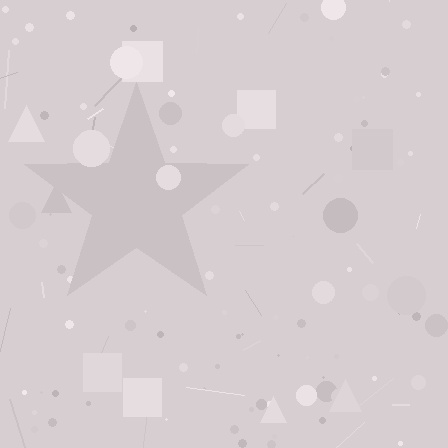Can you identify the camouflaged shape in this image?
The camouflaged shape is a star.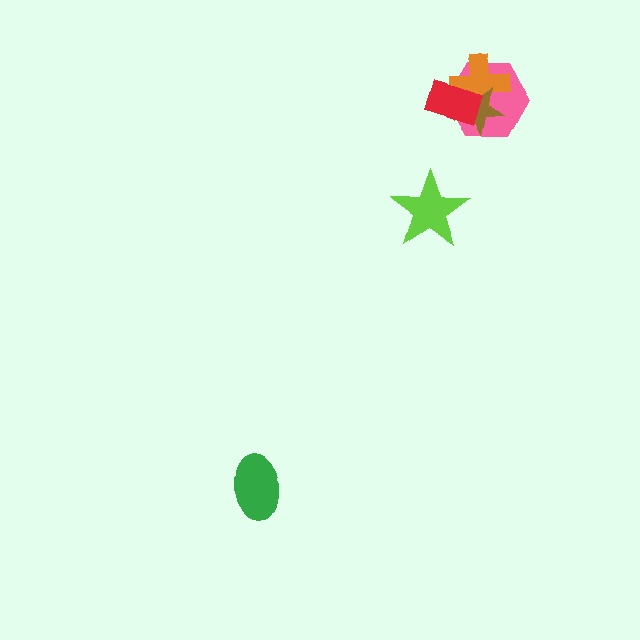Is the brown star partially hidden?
Yes, it is partially covered by another shape.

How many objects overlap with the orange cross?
3 objects overlap with the orange cross.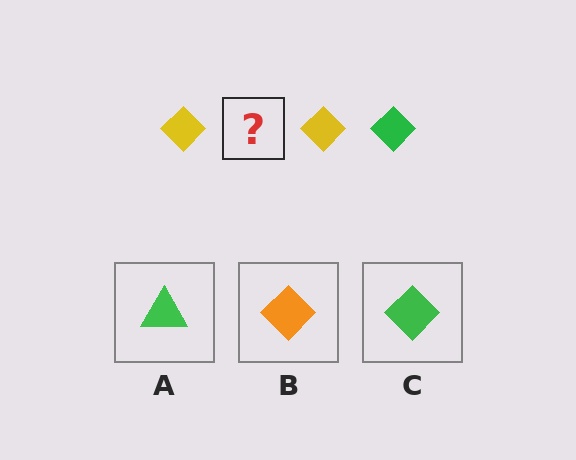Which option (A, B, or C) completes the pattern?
C.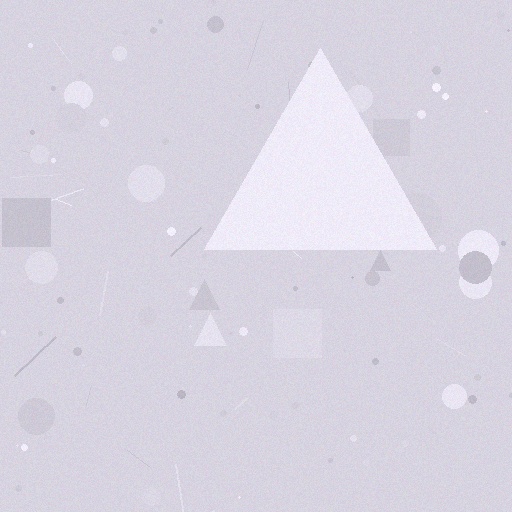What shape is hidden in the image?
A triangle is hidden in the image.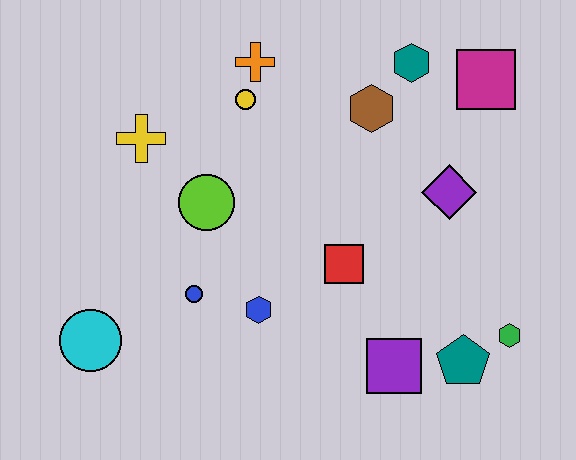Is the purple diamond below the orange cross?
Yes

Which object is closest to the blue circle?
The blue hexagon is closest to the blue circle.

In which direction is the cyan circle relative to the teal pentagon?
The cyan circle is to the left of the teal pentagon.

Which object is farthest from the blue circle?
The magenta square is farthest from the blue circle.